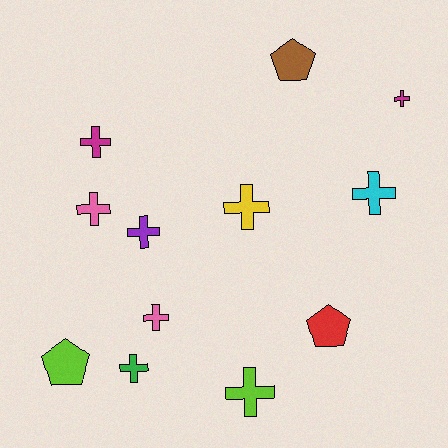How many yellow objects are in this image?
There is 1 yellow object.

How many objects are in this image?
There are 12 objects.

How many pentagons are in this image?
There are 3 pentagons.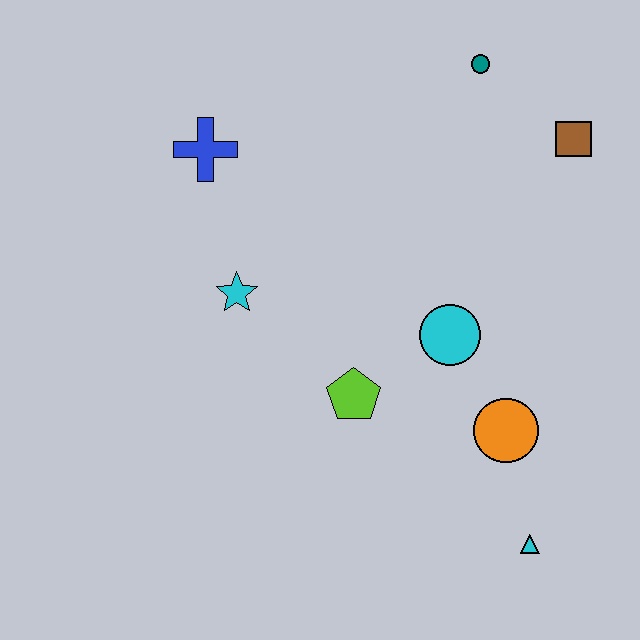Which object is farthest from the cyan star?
The cyan triangle is farthest from the cyan star.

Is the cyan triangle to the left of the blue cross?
No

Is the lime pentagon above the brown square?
No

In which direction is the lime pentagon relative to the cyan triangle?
The lime pentagon is to the left of the cyan triangle.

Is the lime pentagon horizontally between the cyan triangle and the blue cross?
Yes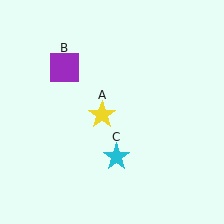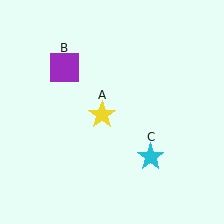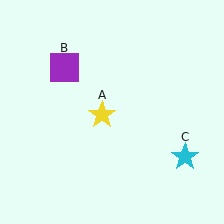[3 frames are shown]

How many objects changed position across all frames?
1 object changed position: cyan star (object C).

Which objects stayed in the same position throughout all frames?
Yellow star (object A) and purple square (object B) remained stationary.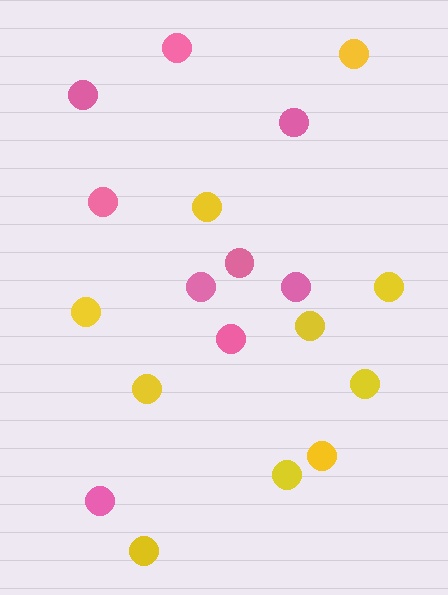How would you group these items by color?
There are 2 groups: one group of pink circles (9) and one group of yellow circles (10).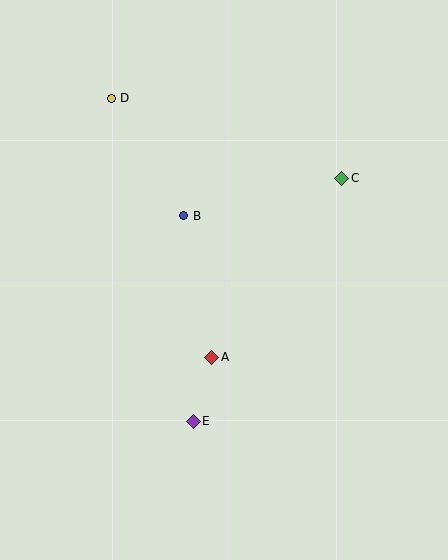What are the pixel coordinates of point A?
Point A is at (212, 357).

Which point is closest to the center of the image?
Point B at (184, 216) is closest to the center.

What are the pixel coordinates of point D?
Point D is at (111, 98).